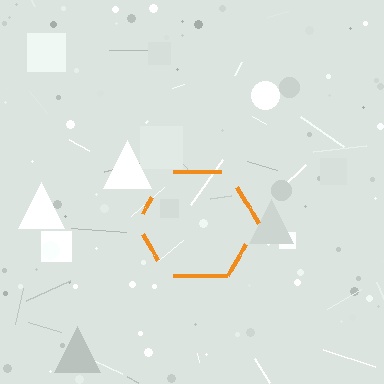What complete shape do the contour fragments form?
The contour fragments form a hexagon.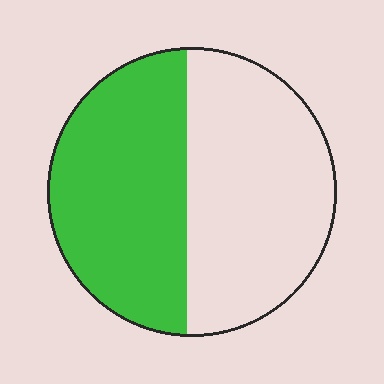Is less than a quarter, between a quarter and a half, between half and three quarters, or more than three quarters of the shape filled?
Between a quarter and a half.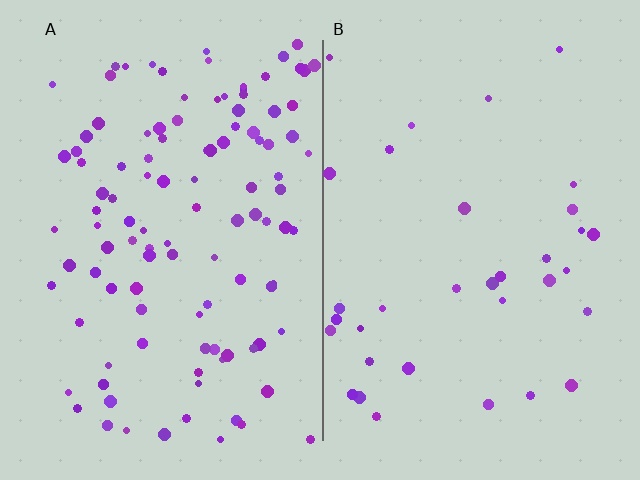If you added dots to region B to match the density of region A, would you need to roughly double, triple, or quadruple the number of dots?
Approximately triple.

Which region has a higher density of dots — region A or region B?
A (the left).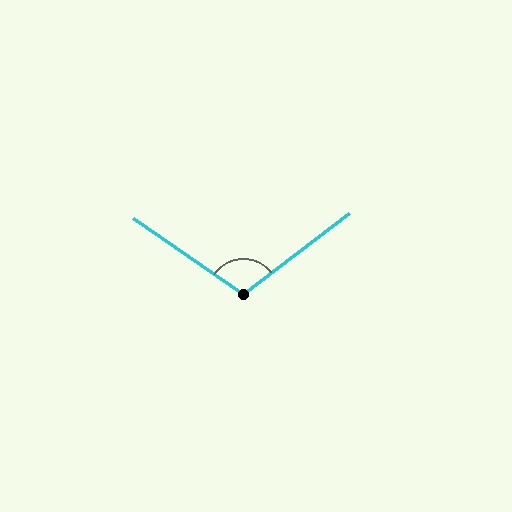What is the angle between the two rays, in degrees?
Approximately 108 degrees.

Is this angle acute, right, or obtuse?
It is obtuse.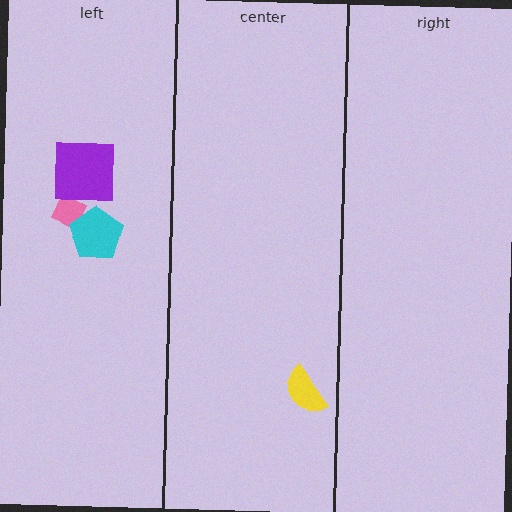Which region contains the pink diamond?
The left region.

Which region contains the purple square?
The left region.